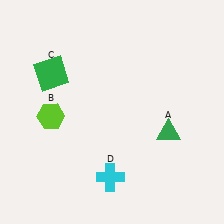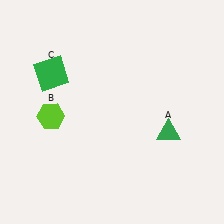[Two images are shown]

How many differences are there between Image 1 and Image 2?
There is 1 difference between the two images.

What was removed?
The cyan cross (D) was removed in Image 2.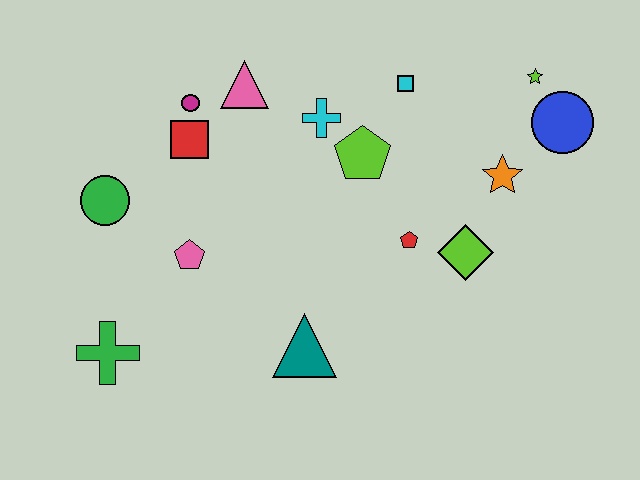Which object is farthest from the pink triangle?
The blue circle is farthest from the pink triangle.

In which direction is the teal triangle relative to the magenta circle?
The teal triangle is below the magenta circle.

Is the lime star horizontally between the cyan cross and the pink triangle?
No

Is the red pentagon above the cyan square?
No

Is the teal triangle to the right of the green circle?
Yes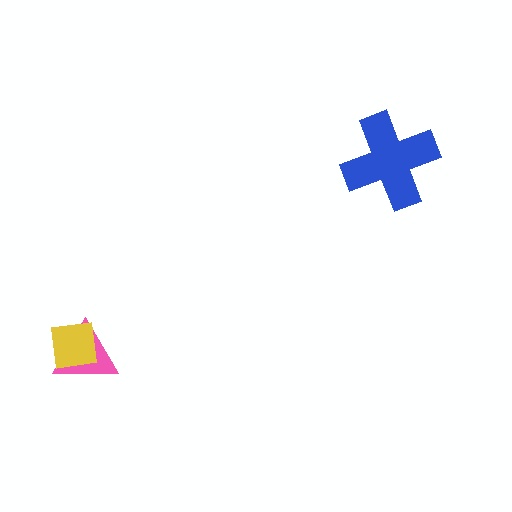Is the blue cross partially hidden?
No, no other shape covers it.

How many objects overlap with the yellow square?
1 object overlaps with the yellow square.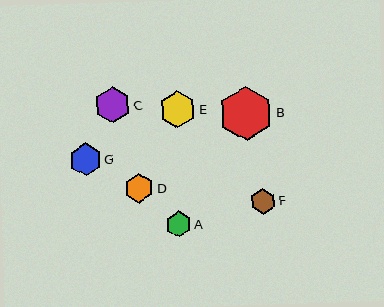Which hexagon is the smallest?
Hexagon F is the smallest with a size of approximately 26 pixels.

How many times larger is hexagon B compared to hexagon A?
Hexagon B is approximately 2.1 times the size of hexagon A.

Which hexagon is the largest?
Hexagon B is the largest with a size of approximately 54 pixels.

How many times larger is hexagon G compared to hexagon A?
Hexagon G is approximately 1.3 times the size of hexagon A.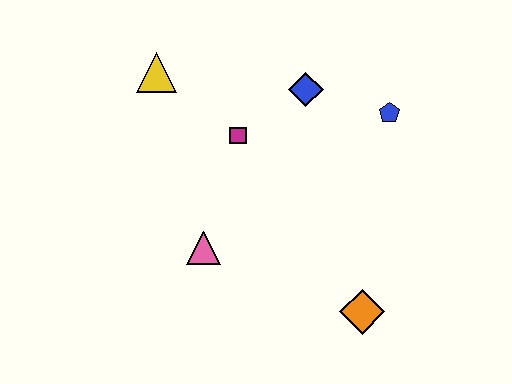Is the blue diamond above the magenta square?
Yes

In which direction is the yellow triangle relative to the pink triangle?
The yellow triangle is above the pink triangle.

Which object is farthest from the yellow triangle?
The orange diamond is farthest from the yellow triangle.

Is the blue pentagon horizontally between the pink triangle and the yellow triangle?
No